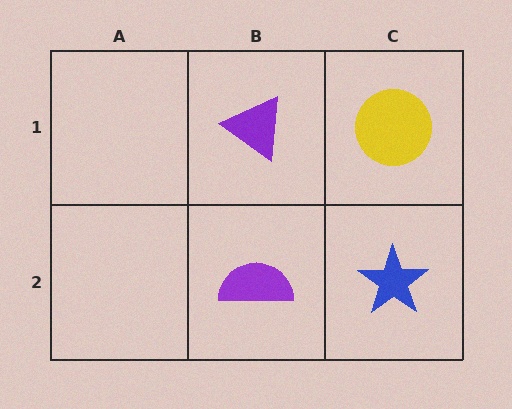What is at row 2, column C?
A blue star.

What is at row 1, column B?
A purple triangle.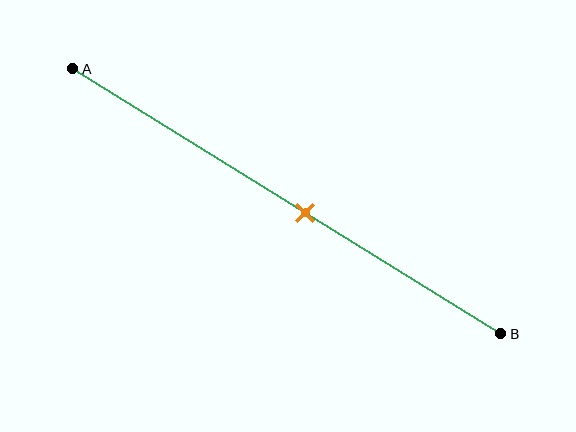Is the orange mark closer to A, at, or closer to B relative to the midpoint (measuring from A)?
The orange mark is closer to point B than the midpoint of segment AB.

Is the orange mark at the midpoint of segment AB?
No, the mark is at about 55% from A, not at the 50% midpoint.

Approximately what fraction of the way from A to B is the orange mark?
The orange mark is approximately 55% of the way from A to B.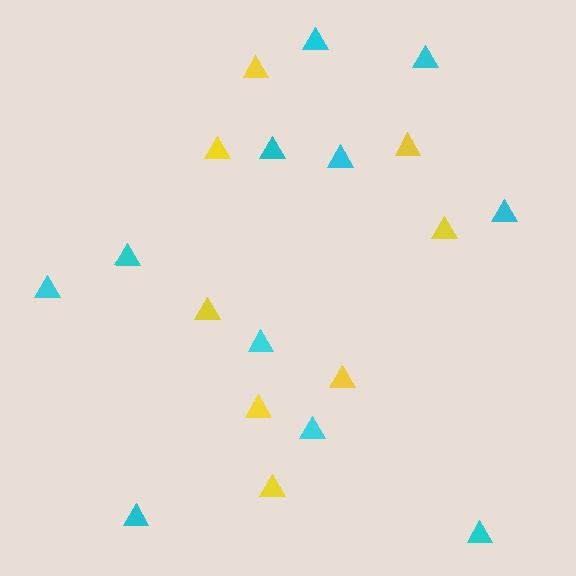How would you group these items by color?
There are 2 groups: one group of cyan triangles (11) and one group of yellow triangles (8).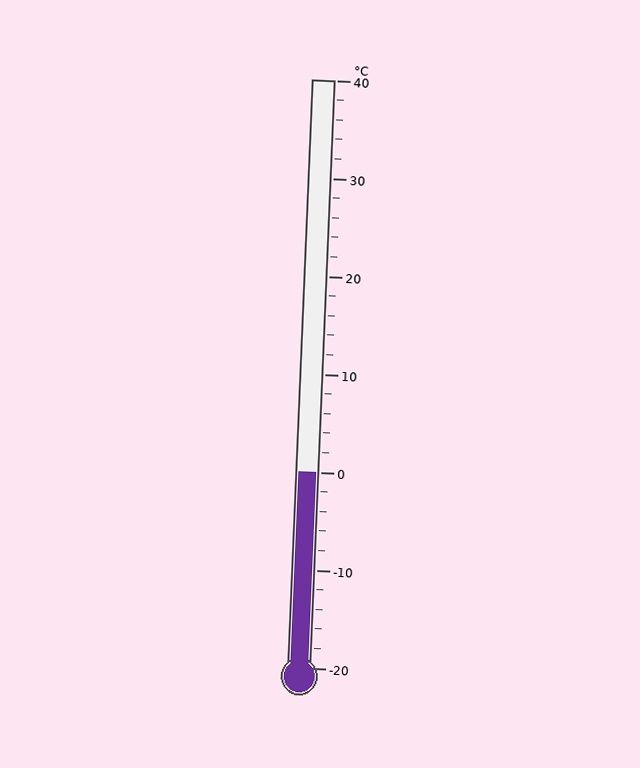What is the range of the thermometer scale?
The thermometer scale ranges from -20°C to 40°C.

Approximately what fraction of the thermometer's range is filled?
The thermometer is filled to approximately 35% of its range.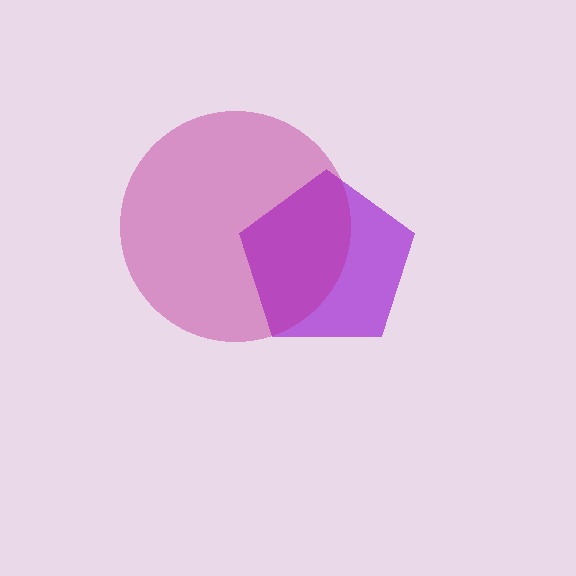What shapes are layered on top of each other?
The layered shapes are: a purple pentagon, a magenta circle.